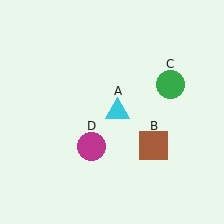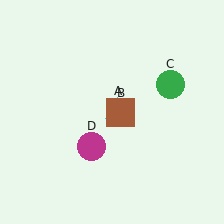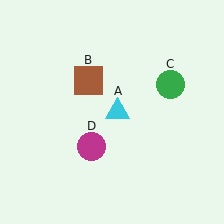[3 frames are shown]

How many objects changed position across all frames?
1 object changed position: brown square (object B).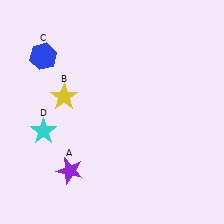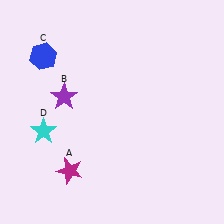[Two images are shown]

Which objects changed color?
A changed from purple to magenta. B changed from yellow to purple.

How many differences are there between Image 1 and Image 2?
There are 2 differences between the two images.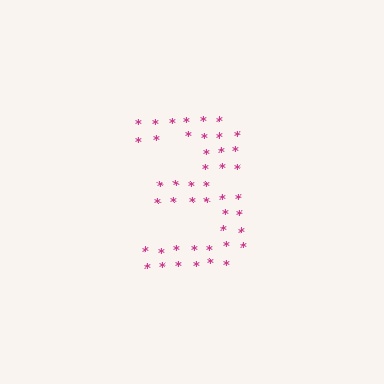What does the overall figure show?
The overall figure shows the digit 3.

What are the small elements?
The small elements are asterisks.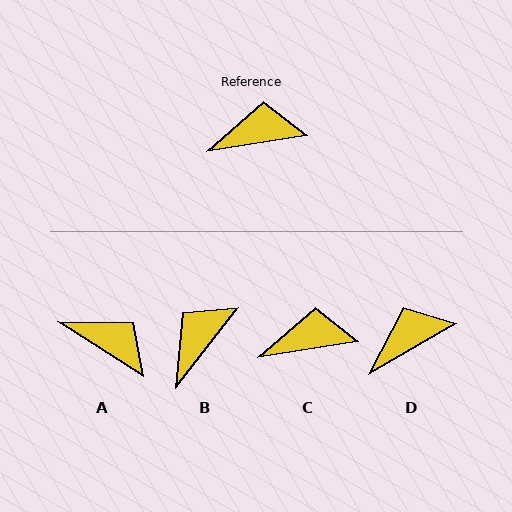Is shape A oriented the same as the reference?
No, it is off by about 41 degrees.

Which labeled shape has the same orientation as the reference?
C.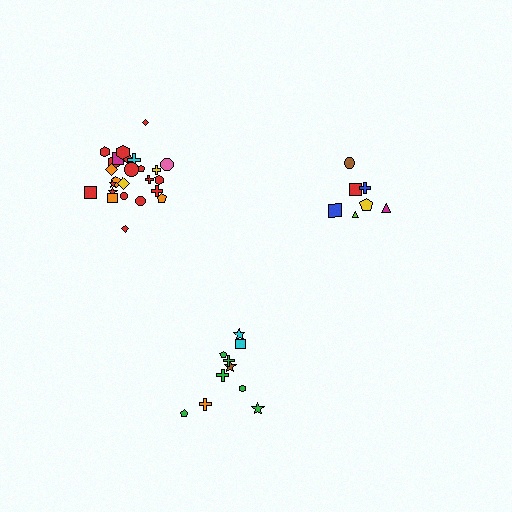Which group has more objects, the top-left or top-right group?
The top-left group.